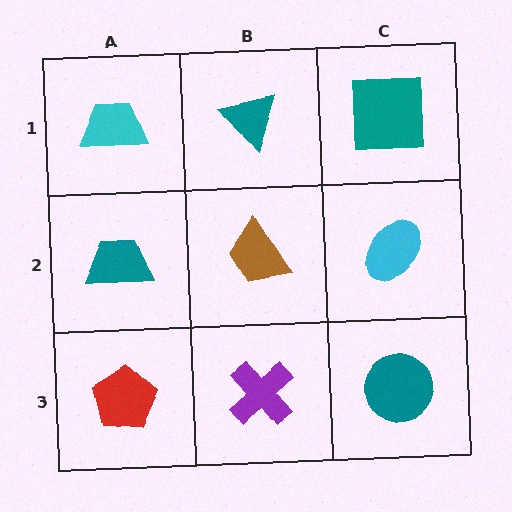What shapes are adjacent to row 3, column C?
A cyan ellipse (row 2, column C), a purple cross (row 3, column B).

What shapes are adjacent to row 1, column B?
A brown trapezoid (row 2, column B), a cyan trapezoid (row 1, column A), a teal square (row 1, column C).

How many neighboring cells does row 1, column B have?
3.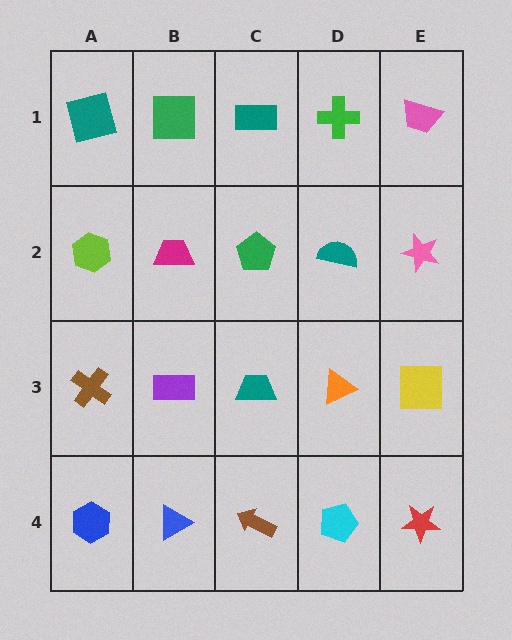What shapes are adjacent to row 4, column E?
A yellow square (row 3, column E), a cyan pentagon (row 4, column D).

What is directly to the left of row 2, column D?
A green pentagon.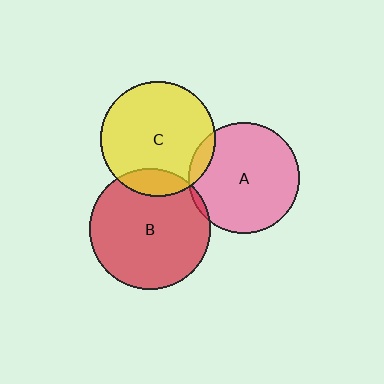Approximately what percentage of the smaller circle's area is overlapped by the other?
Approximately 5%.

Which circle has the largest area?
Circle B (red).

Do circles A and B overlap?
Yes.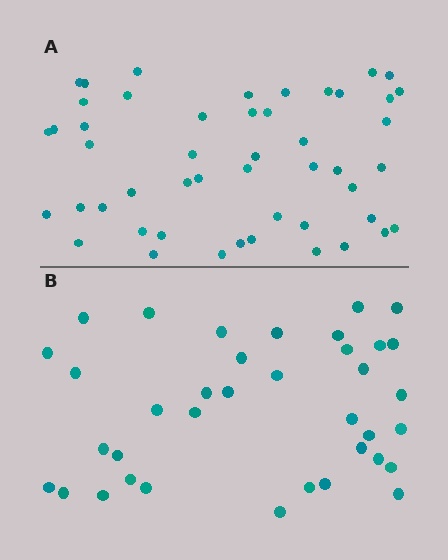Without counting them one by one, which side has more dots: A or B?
Region A (the top region) has more dots.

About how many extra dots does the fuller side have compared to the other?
Region A has roughly 12 or so more dots than region B.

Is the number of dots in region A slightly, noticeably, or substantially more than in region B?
Region A has noticeably more, but not dramatically so. The ratio is roughly 1.3 to 1.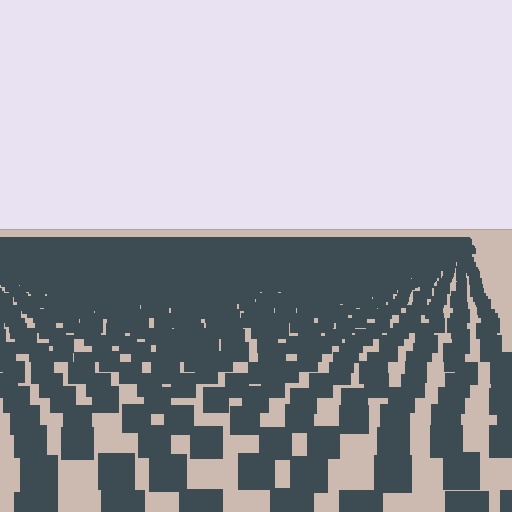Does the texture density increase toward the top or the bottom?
Density increases toward the top.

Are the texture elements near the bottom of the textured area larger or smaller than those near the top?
Larger. Near the bottom, elements are closer to the viewer and appear at a bigger on-screen size.